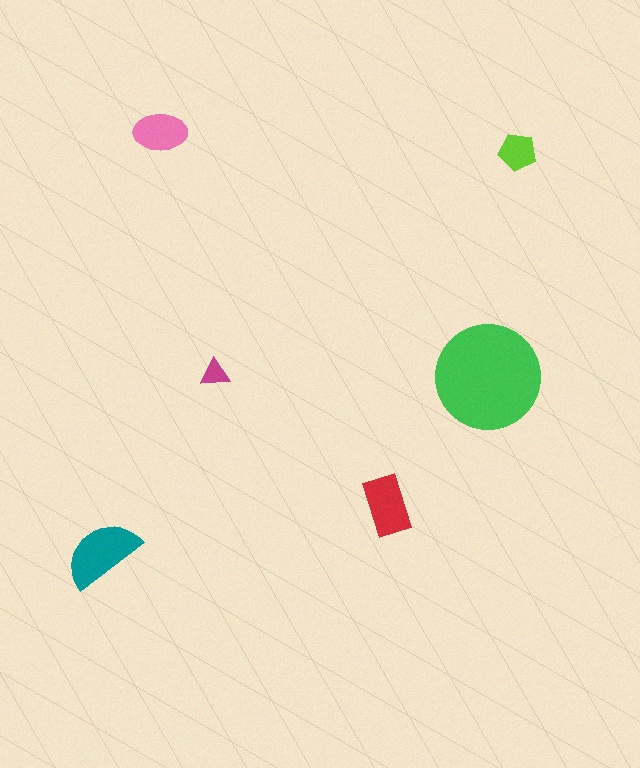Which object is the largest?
The green circle.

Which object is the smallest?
The magenta triangle.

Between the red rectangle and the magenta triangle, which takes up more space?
The red rectangle.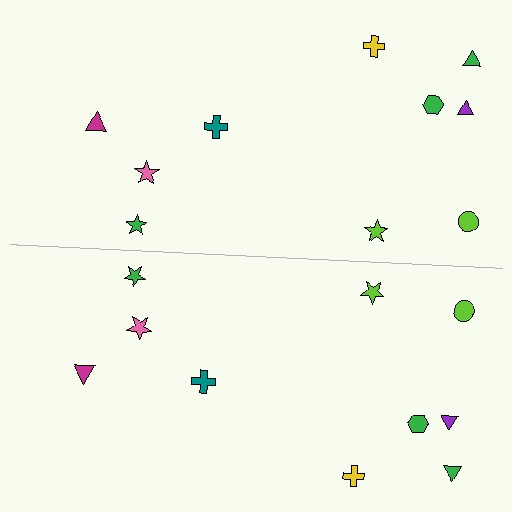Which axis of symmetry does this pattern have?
The pattern has a horizontal axis of symmetry running through the center of the image.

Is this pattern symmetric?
Yes, this pattern has bilateral (reflection) symmetry.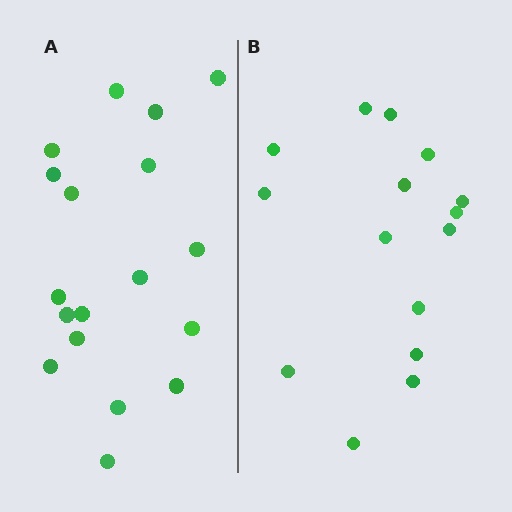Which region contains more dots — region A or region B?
Region A (the left region) has more dots.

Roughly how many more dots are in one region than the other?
Region A has just a few more — roughly 2 or 3 more dots than region B.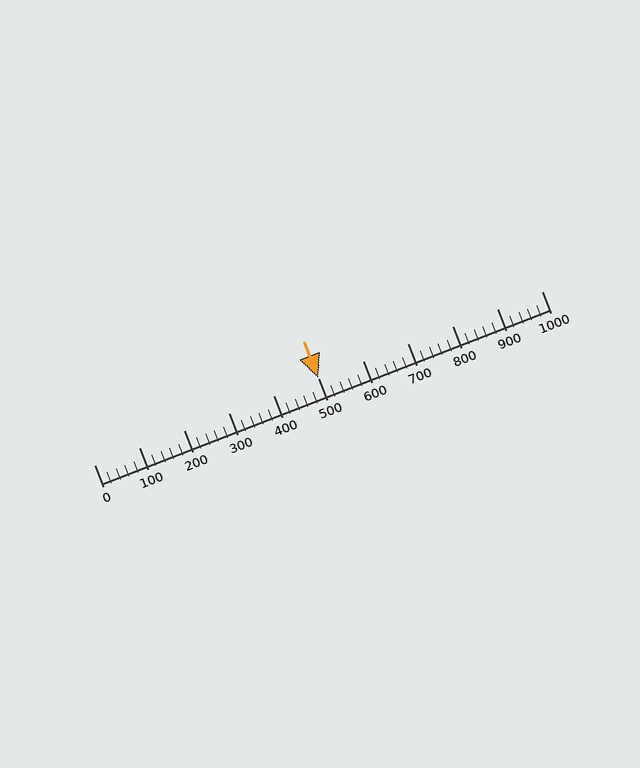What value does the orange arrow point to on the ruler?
The orange arrow points to approximately 500.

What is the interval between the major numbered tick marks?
The major tick marks are spaced 100 units apart.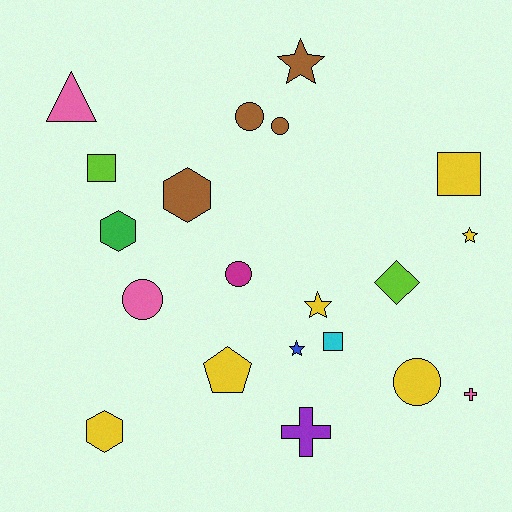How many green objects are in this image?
There is 1 green object.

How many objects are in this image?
There are 20 objects.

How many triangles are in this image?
There is 1 triangle.